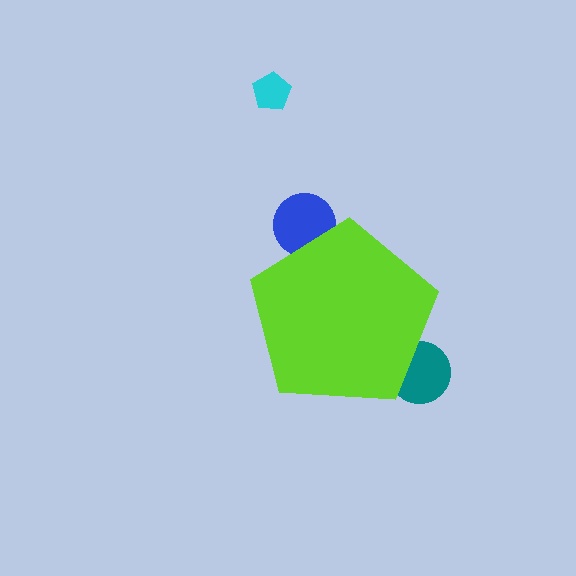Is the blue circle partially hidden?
Yes, the blue circle is partially hidden behind the lime pentagon.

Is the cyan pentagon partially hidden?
No, the cyan pentagon is fully visible.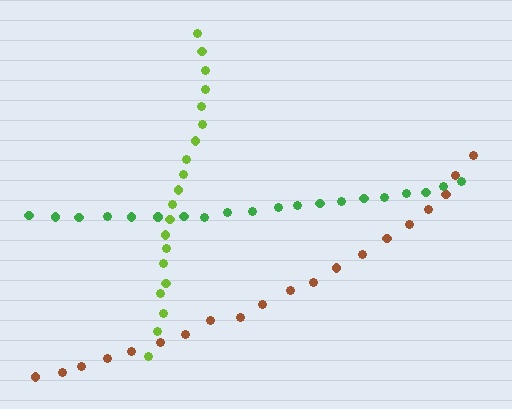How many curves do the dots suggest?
There are 3 distinct paths.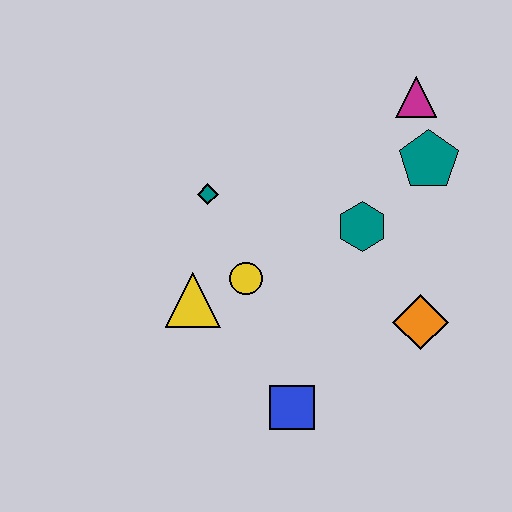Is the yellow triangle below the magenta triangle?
Yes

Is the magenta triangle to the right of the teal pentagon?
No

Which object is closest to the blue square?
The yellow circle is closest to the blue square.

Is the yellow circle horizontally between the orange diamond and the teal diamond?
Yes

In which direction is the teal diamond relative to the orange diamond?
The teal diamond is to the left of the orange diamond.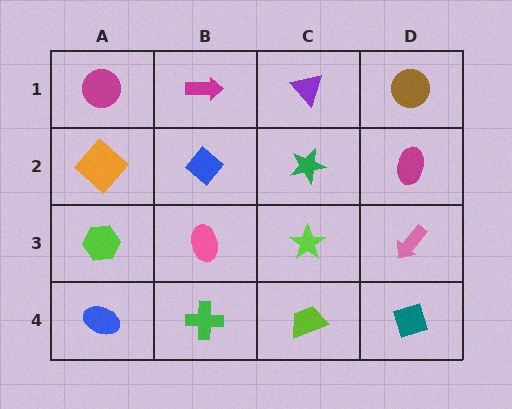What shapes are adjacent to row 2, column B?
A magenta arrow (row 1, column B), a pink ellipse (row 3, column B), an orange diamond (row 2, column A), a green star (row 2, column C).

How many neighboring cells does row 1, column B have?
3.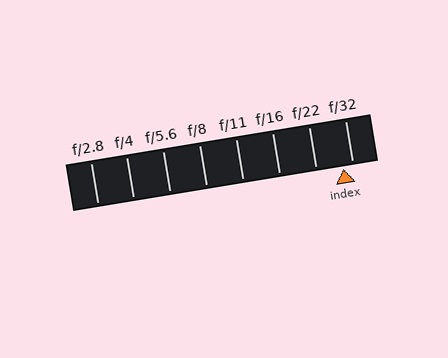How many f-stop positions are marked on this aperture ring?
There are 8 f-stop positions marked.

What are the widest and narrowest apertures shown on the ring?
The widest aperture shown is f/2.8 and the narrowest is f/32.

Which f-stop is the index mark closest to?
The index mark is closest to f/32.